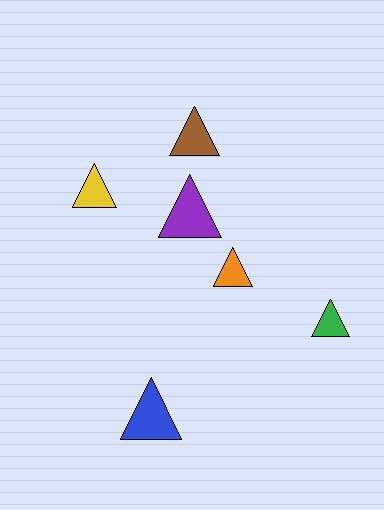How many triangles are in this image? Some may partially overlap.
There are 6 triangles.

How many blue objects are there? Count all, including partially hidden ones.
There is 1 blue object.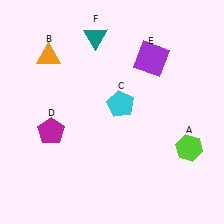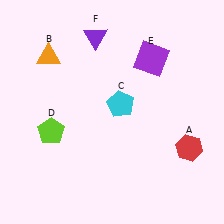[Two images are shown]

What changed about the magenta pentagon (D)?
In Image 1, D is magenta. In Image 2, it changed to lime.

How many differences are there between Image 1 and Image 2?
There are 3 differences between the two images.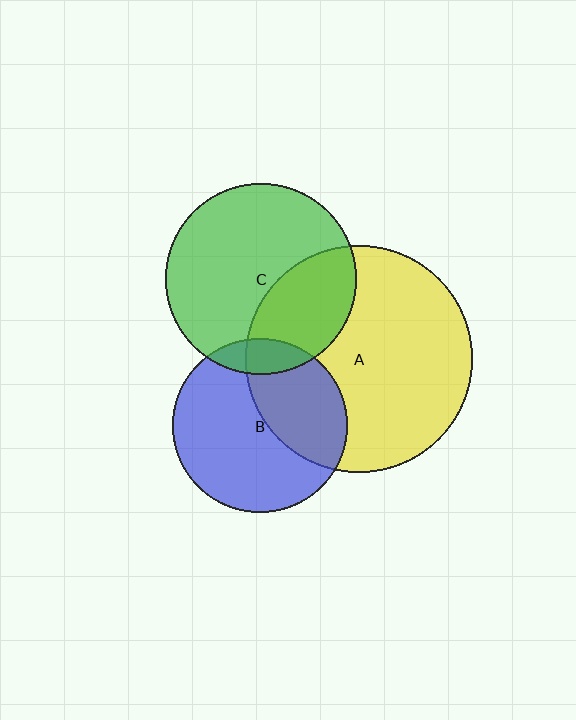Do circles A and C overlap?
Yes.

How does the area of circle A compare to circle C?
Approximately 1.4 times.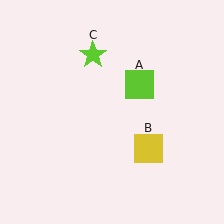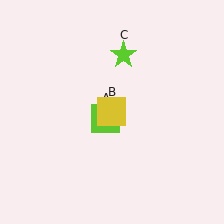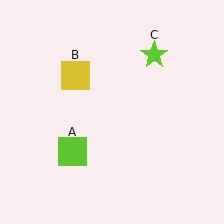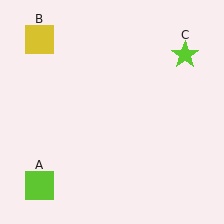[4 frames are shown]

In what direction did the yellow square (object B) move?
The yellow square (object B) moved up and to the left.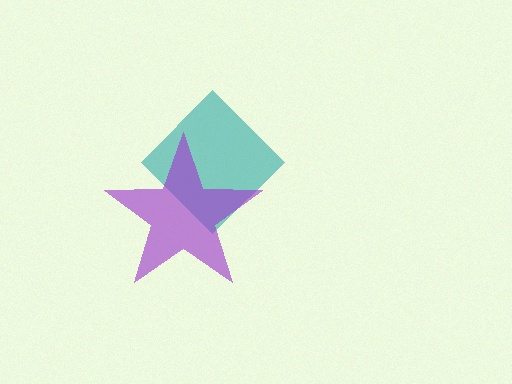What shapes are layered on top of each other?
The layered shapes are: a teal diamond, a purple star.